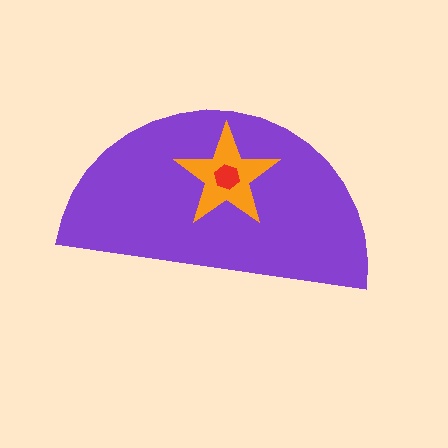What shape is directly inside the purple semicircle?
The orange star.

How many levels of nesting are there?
3.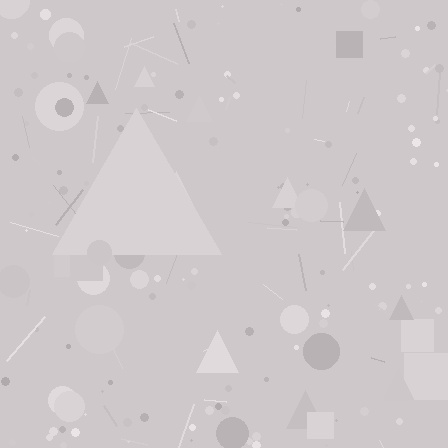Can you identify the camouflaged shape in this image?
The camouflaged shape is a triangle.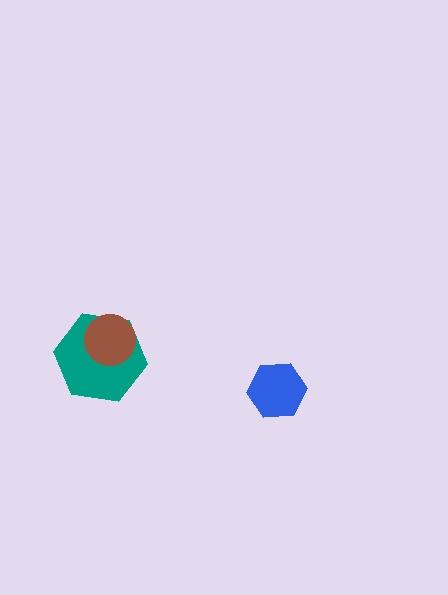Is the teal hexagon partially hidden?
Yes, it is partially covered by another shape.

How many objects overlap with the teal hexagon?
1 object overlaps with the teal hexagon.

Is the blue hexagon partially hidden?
No, no other shape covers it.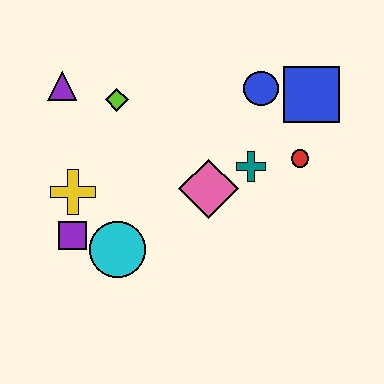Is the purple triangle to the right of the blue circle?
No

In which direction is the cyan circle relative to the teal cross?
The cyan circle is to the left of the teal cross.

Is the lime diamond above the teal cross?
Yes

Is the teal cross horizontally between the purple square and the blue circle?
Yes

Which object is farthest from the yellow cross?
The blue square is farthest from the yellow cross.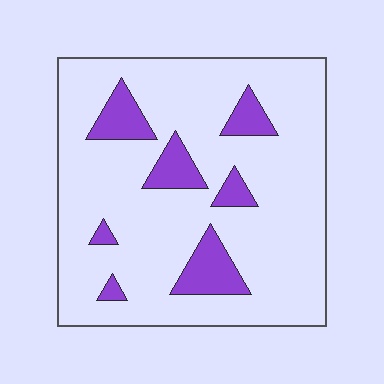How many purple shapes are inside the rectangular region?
7.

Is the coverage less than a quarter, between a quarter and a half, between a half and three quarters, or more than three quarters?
Less than a quarter.